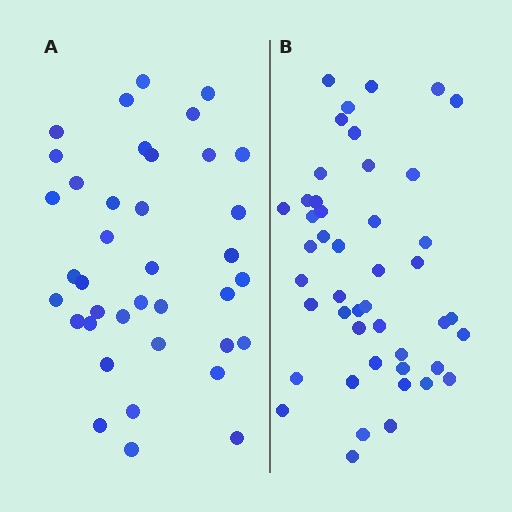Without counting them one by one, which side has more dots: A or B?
Region B (the right region) has more dots.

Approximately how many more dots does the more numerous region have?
Region B has roughly 8 or so more dots than region A.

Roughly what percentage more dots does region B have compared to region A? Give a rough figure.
About 20% more.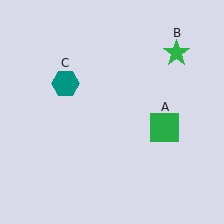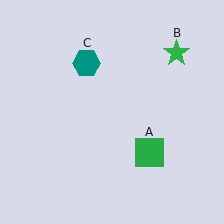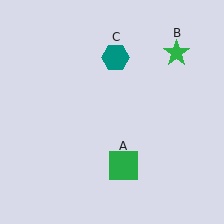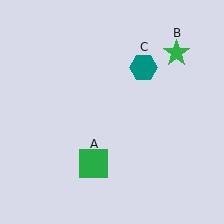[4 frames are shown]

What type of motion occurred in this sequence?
The green square (object A), teal hexagon (object C) rotated clockwise around the center of the scene.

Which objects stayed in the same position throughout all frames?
Green star (object B) remained stationary.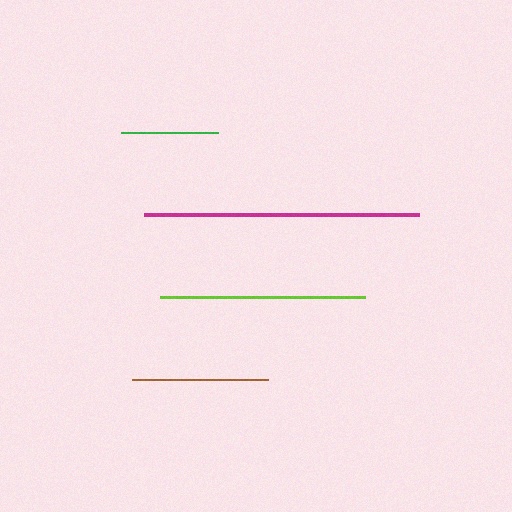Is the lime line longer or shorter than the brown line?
The lime line is longer than the brown line.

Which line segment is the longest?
The magenta line is the longest at approximately 275 pixels.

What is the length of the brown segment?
The brown segment is approximately 136 pixels long.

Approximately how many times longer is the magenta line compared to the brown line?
The magenta line is approximately 2.0 times the length of the brown line.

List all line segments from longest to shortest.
From longest to shortest: magenta, lime, brown, green.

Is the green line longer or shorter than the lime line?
The lime line is longer than the green line.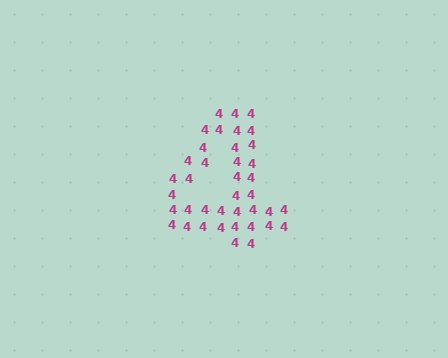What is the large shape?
The large shape is the digit 4.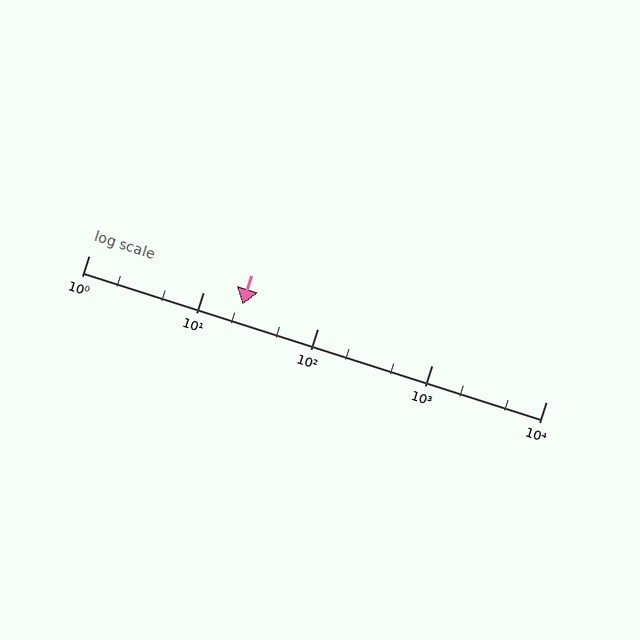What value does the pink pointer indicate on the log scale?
The pointer indicates approximately 22.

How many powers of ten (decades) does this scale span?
The scale spans 4 decades, from 1 to 10000.